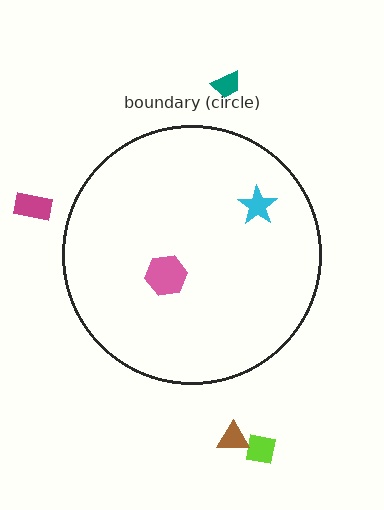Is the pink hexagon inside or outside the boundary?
Inside.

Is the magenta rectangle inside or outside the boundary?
Outside.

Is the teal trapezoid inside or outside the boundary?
Outside.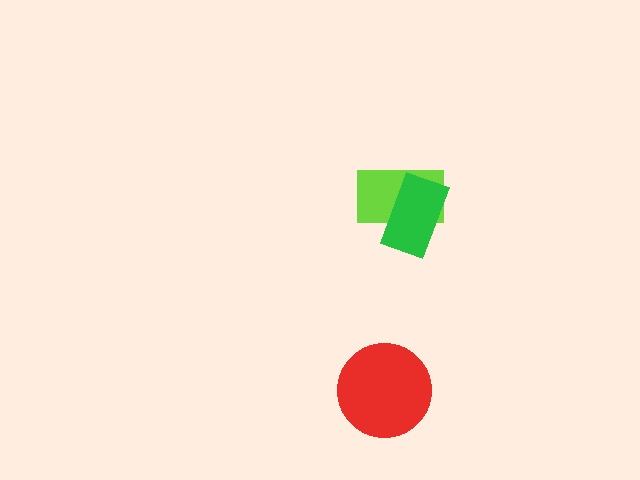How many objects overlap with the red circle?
0 objects overlap with the red circle.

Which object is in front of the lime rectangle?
The green rectangle is in front of the lime rectangle.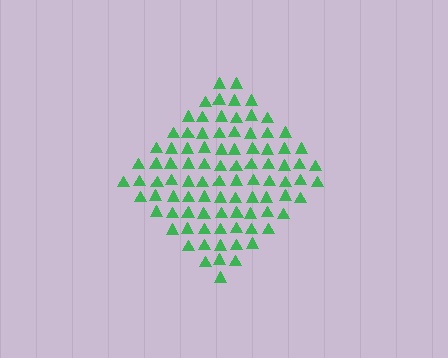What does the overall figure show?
The overall figure shows a diamond.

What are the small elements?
The small elements are triangles.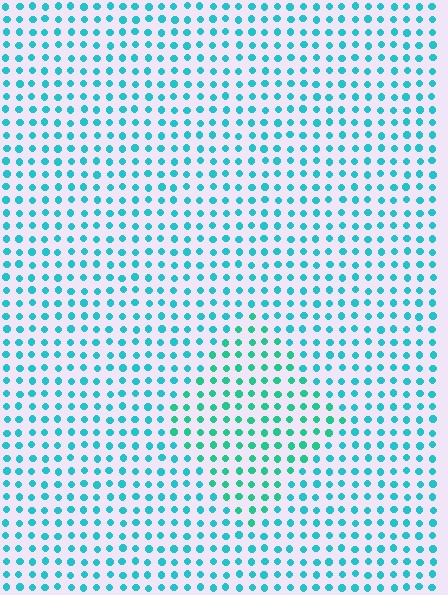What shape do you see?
I see a diamond.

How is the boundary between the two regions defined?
The boundary is defined purely by a slight shift in hue (about 25 degrees). Spacing, size, and orientation are identical on both sides.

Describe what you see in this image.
The image is filled with small cyan elements in a uniform arrangement. A diamond-shaped region is visible where the elements are tinted to a slightly different hue, forming a subtle color boundary.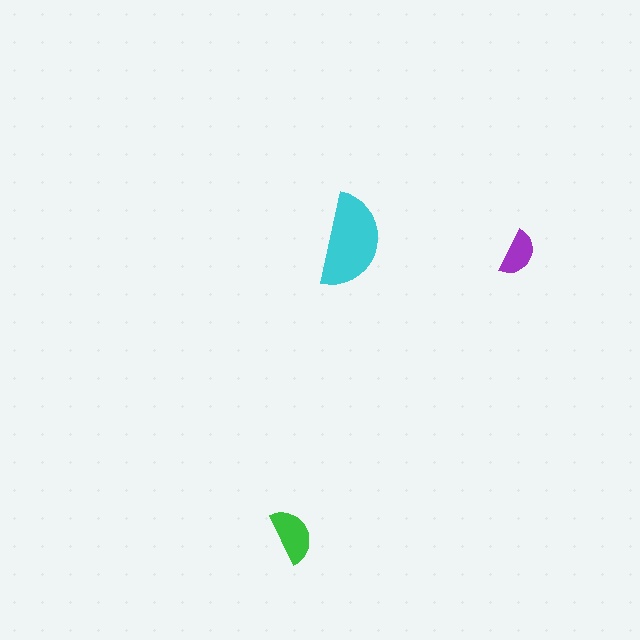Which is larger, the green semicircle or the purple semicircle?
The green one.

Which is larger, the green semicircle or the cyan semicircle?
The cyan one.